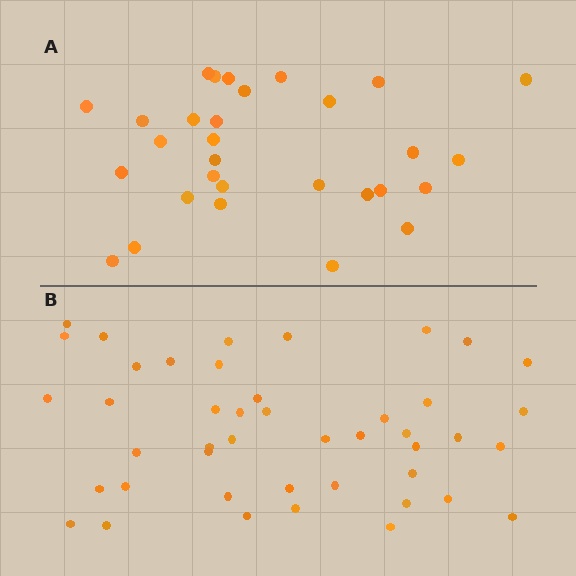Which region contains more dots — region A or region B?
Region B (the bottom region) has more dots.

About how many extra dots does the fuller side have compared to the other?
Region B has approximately 15 more dots than region A.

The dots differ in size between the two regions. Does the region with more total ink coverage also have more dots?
No. Region A has more total ink coverage because its dots are larger, but region B actually contains more individual dots. Total area can be misleading — the number of items is what matters here.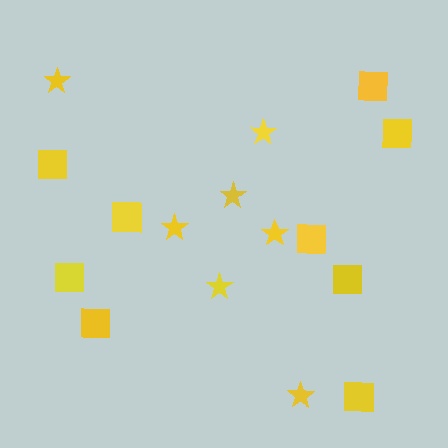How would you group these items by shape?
There are 2 groups: one group of stars (7) and one group of squares (9).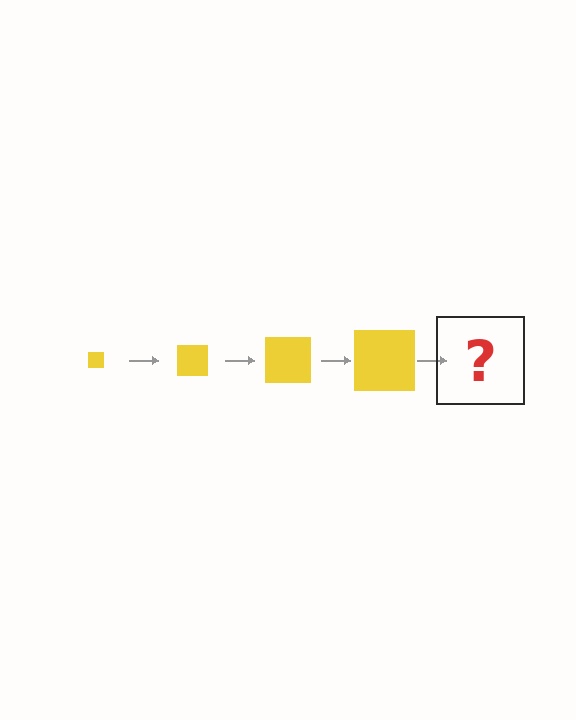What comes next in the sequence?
The next element should be a yellow square, larger than the previous one.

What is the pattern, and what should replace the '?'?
The pattern is that the square gets progressively larger each step. The '?' should be a yellow square, larger than the previous one.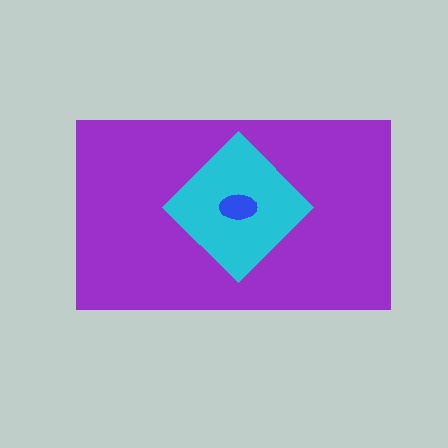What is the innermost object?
The blue ellipse.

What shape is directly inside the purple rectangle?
The cyan diamond.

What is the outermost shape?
The purple rectangle.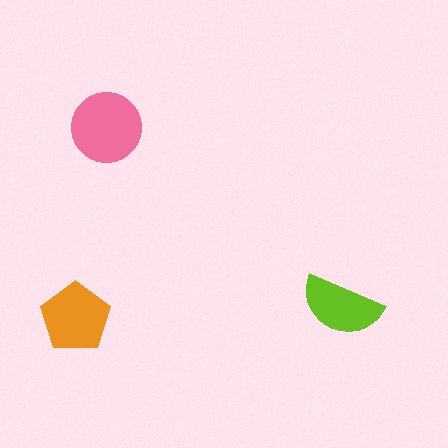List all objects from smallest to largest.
The lime semicircle, the orange pentagon, the pink circle.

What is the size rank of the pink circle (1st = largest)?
1st.